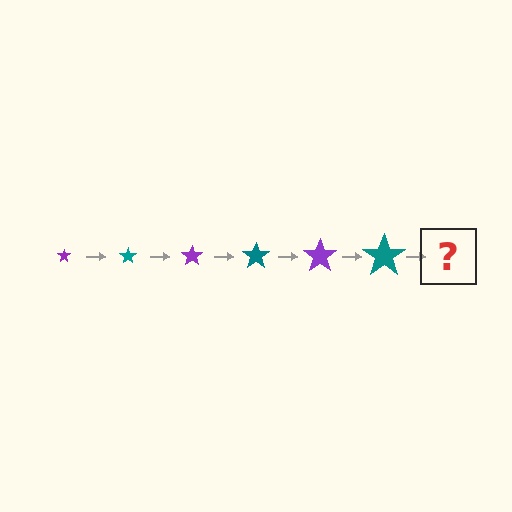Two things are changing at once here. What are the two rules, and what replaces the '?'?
The two rules are that the star grows larger each step and the color cycles through purple and teal. The '?' should be a purple star, larger than the previous one.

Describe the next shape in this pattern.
It should be a purple star, larger than the previous one.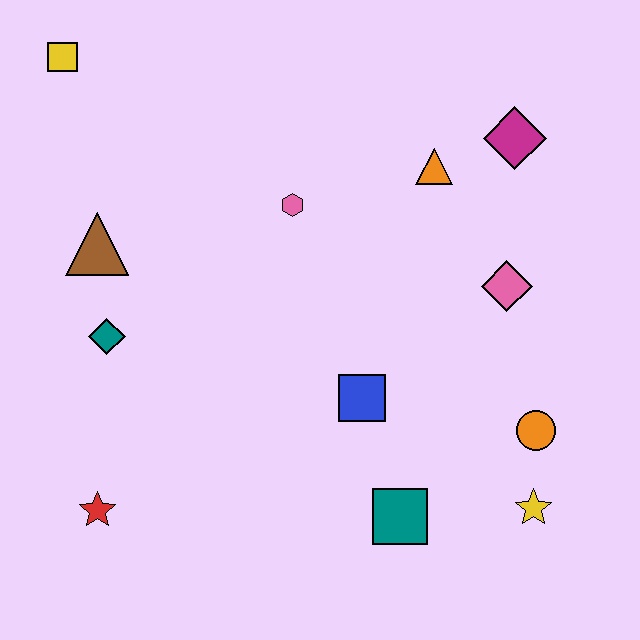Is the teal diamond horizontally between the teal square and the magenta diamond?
No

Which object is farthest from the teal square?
The yellow square is farthest from the teal square.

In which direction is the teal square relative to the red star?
The teal square is to the right of the red star.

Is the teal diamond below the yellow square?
Yes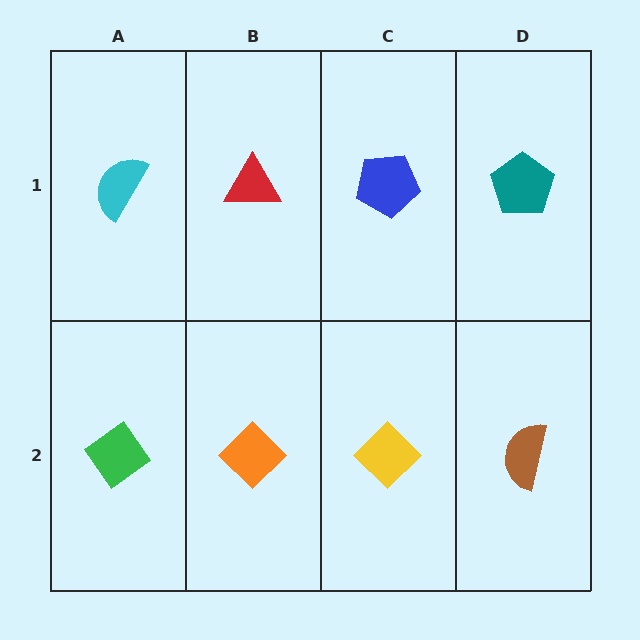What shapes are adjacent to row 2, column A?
A cyan semicircle (row 1, column A), an orange diamond (row 2, column B).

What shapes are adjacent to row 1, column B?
An orange diamond (row 2, column B), a cyan semicircle (row 1, column A), a blue pentagon (row 1, column C).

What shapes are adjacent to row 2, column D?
A teal pentagon (row 1, column D), a yellow diamond (row 2, column C).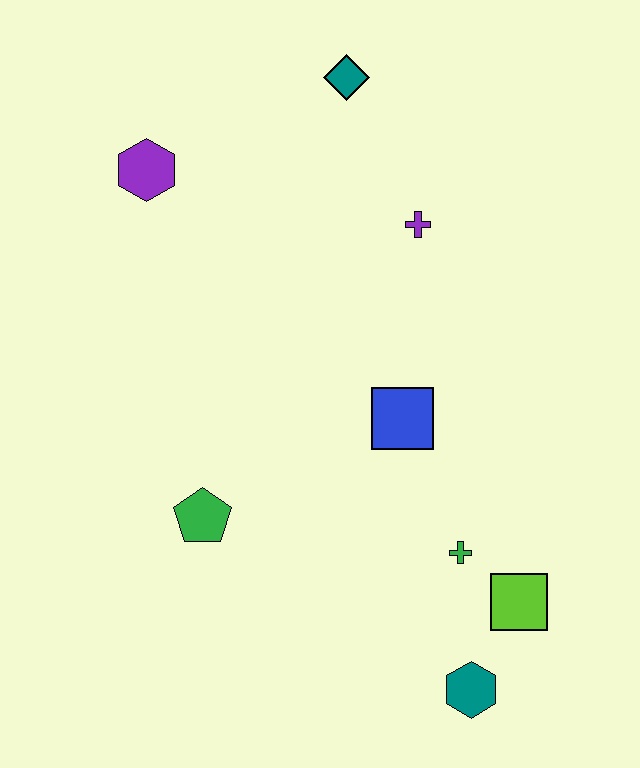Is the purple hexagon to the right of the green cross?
No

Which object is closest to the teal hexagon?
The lime square is closest to the teal hexagon.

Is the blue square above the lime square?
Yes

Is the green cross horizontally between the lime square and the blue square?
Yes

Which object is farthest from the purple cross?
The teal hexagon is farthest from the purple cross.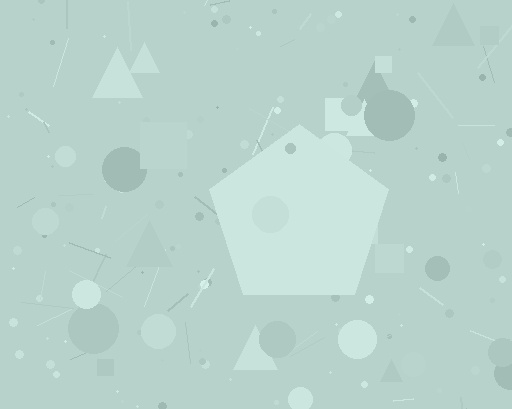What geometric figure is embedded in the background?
A pentagon is embedded in the background.